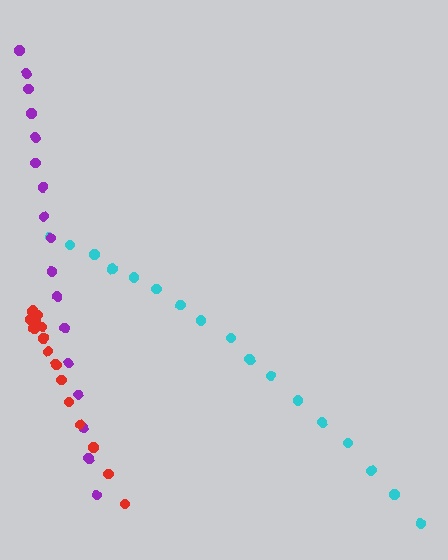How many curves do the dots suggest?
There are 3 distinct paths.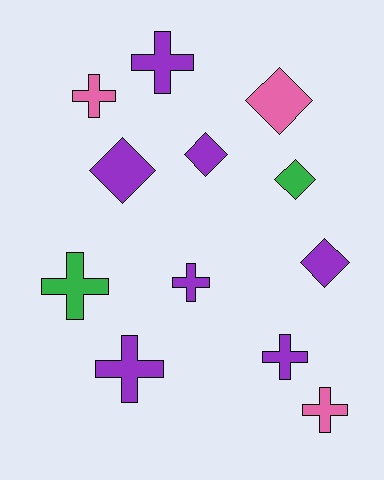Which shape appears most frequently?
Cross, with 7 objects.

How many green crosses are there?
There is 1 green cross.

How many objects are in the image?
There are 12 objects.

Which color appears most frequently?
Purple, with 7 objects.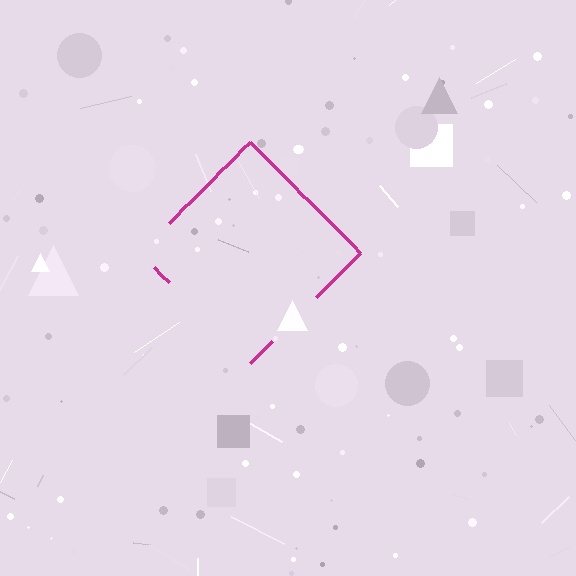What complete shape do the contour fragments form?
The contour fragments form a diamond.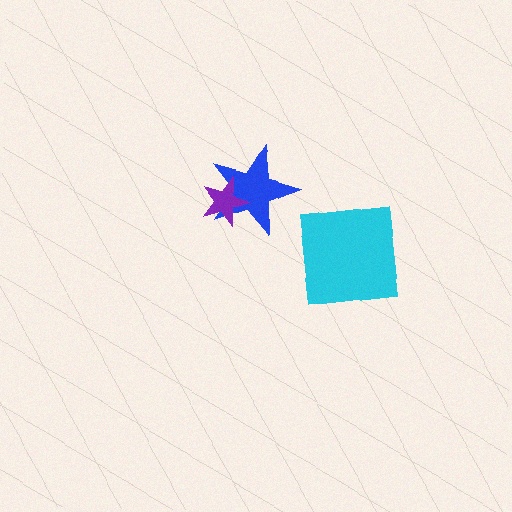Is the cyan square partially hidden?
No, no other shape covers it.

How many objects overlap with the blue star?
1 object overlaps with the blue star.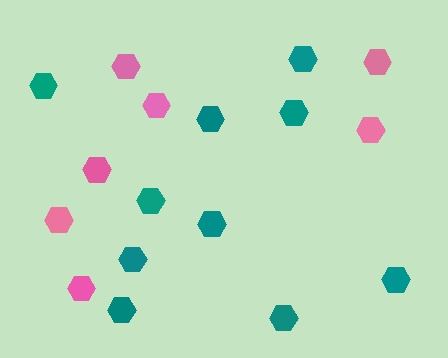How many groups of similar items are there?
There are 2 groups: one group of pink hexagons (7) and one group of teal hexagons (10).